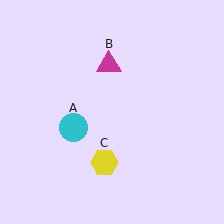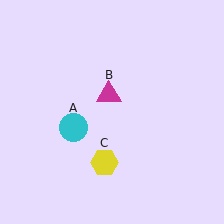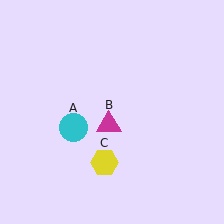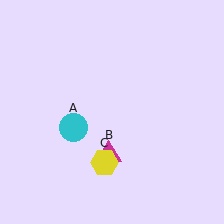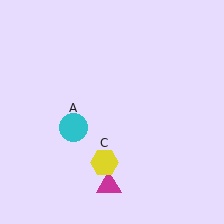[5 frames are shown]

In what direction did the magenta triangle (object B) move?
The magenta triangle (object B) moved down.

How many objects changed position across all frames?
1 object changed position: magenta triangle (object B).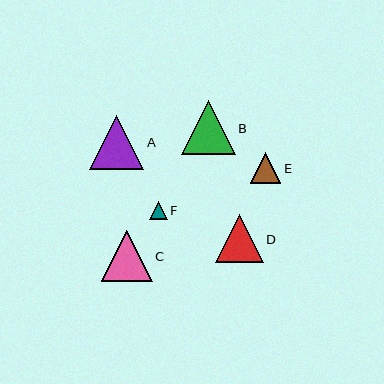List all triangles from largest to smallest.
From largest to smallest: A, B, C, D, E, F.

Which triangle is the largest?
Triangle A is the largest with a size of approximately 54 pixels.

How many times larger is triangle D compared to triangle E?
Triangle D is approximately 1.6 times the size of triangle E.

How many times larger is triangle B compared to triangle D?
Triangle B is approximately 1.1 times the size of triangle D.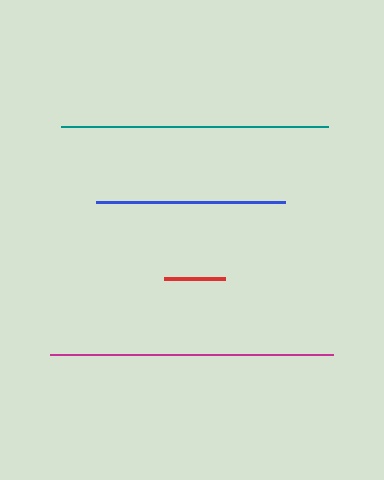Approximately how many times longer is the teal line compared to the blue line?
The teal line is approximately 1.4 times the length of the blue line.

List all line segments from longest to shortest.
From longest to shortest: magenta, teal, blue, red.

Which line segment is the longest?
The magenta line is the longest at approximately 284 pixels.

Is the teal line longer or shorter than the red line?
The teal line is longer than the red line.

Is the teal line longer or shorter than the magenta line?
The magenta line is longer than the teal line.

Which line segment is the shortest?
The red line is the shortest at approximately 61 pixels.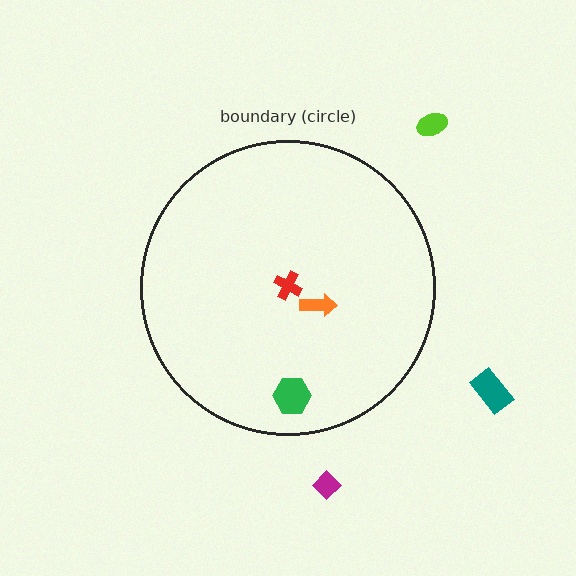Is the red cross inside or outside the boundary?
Inside.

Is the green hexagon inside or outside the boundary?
Inside.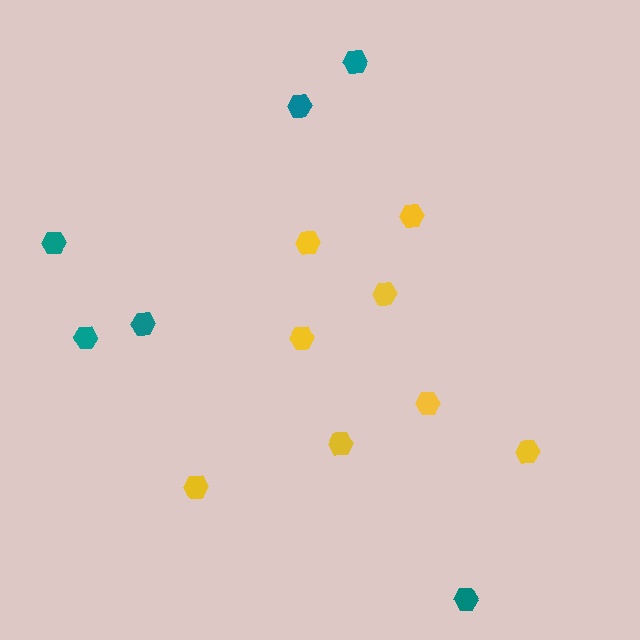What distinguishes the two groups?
There are 2 groups: one group of yellow hexagons (8) and one group of teal hexagons (6).